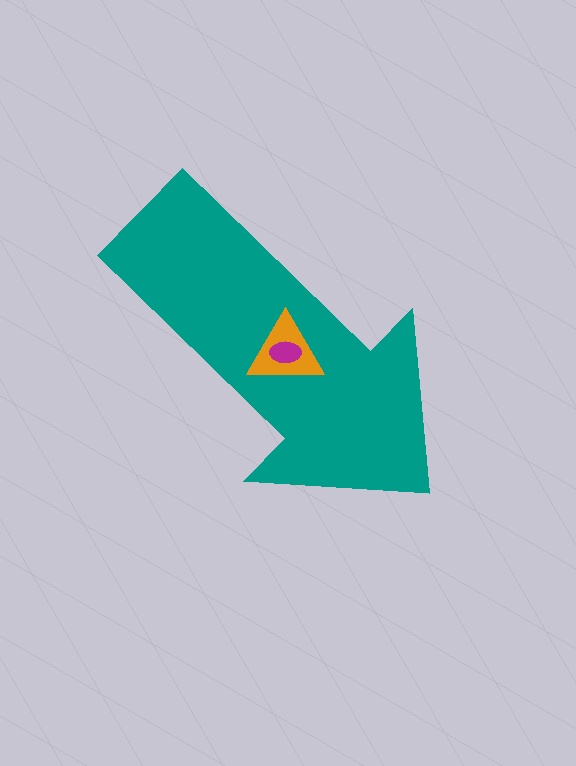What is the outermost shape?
The teal arrow.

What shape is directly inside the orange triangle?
The magenta ellipse.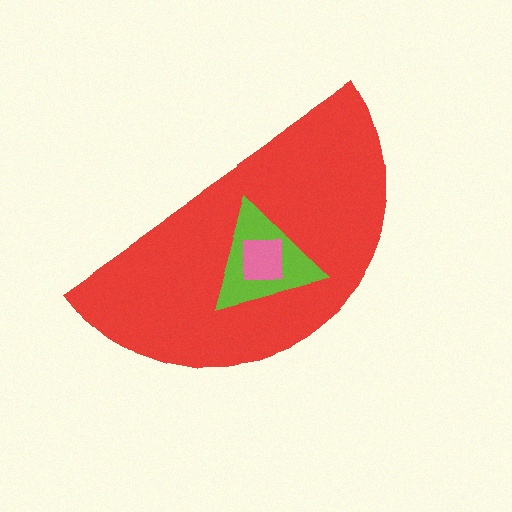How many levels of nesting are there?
3.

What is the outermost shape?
The red semicircle.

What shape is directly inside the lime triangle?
The pink square.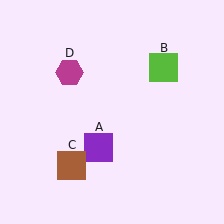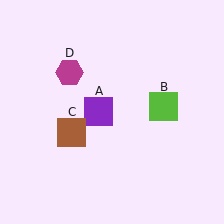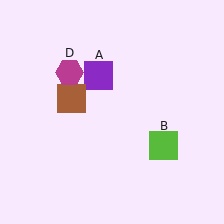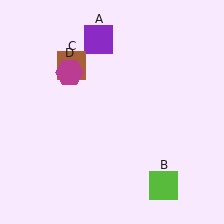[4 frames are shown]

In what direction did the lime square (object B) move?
The lime square (object B) moved down.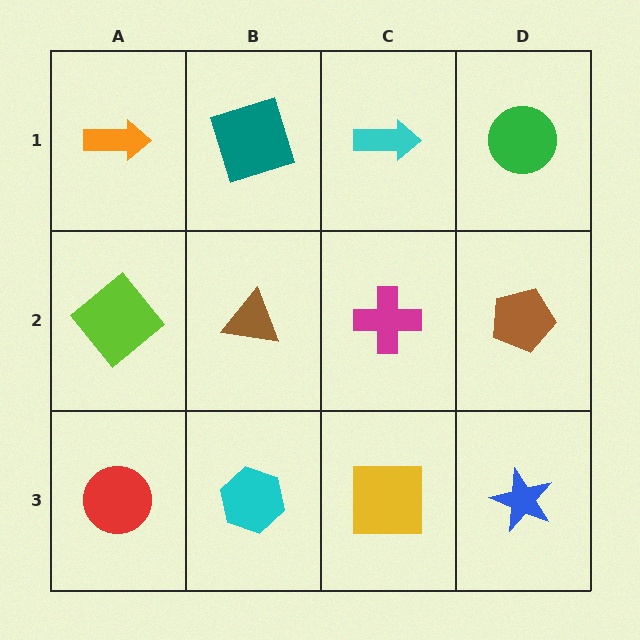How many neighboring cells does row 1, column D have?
2.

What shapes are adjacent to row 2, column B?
A teal square (row 1, column B), a cyan hexagon (row 3, column B), a lime diamond (row 2, column A), a magenta cross (row 2, column C).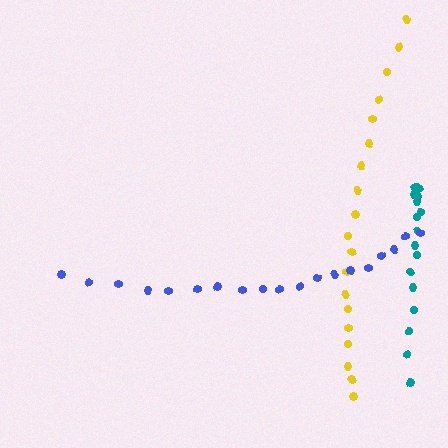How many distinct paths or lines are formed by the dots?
There are 3 distinct paths.